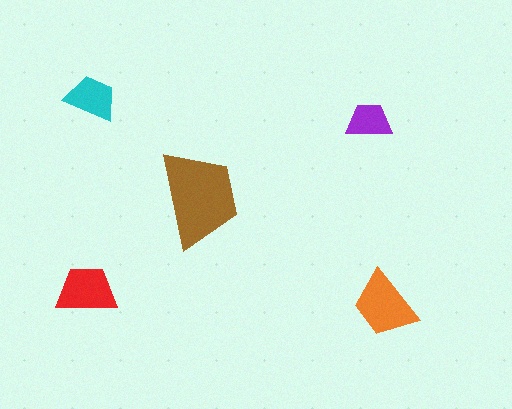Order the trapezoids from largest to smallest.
the brown one, the orange one, the red one, the cyan one, the purple one.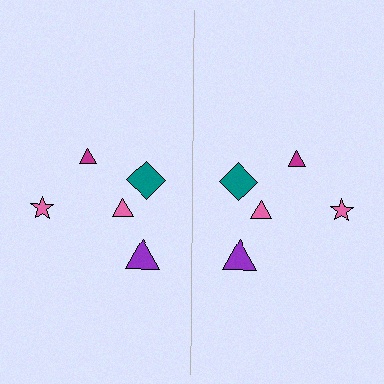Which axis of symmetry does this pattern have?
The pattern has a vertical axis of symmetry running through the center of the image.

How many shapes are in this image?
There are 10 shapes in this image.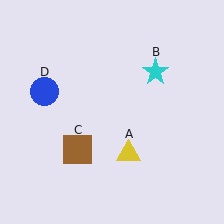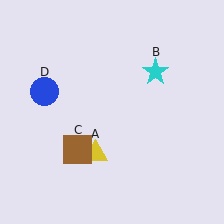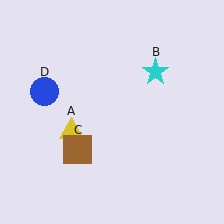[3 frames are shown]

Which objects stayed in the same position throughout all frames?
Cyan star (object B) and brown square (object C) and blue circle (object D) remained stationary.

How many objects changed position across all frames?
1 object changed position: yellow triangle (object A).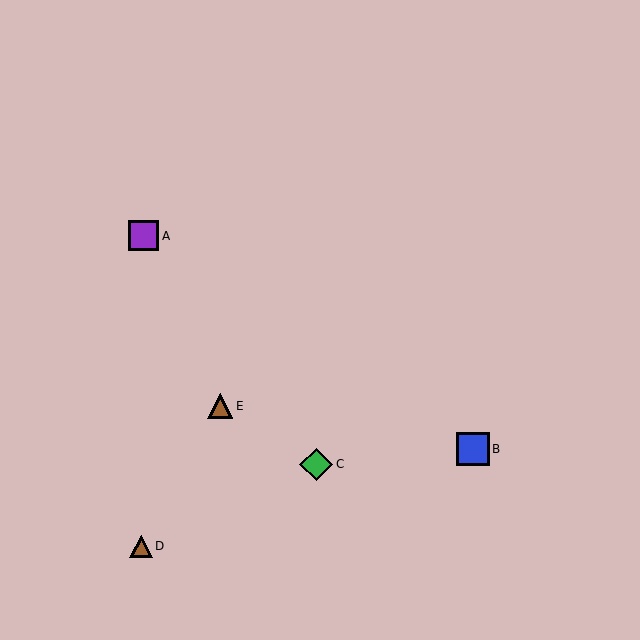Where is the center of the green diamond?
The center of the green diamond is at (316, 464).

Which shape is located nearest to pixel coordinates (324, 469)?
The green diamond (labeled C) at (316, 464) is nearest to that location.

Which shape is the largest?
The blue square (labeled B) is the largest.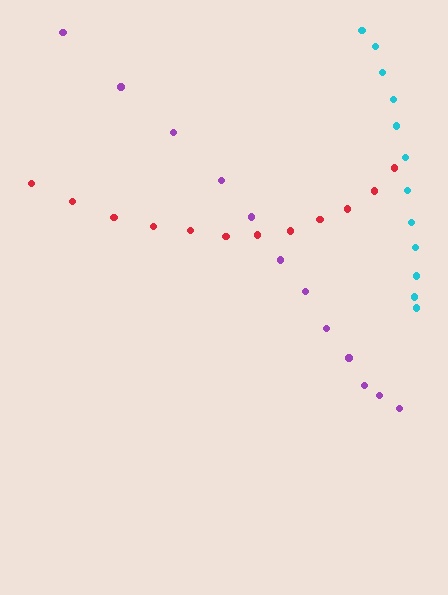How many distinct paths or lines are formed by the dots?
There are 3 distinct paths.